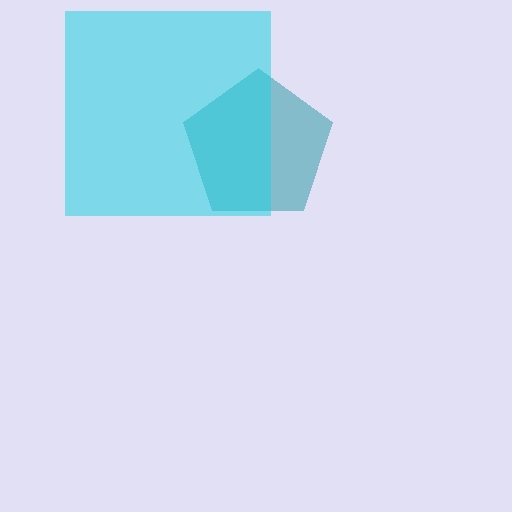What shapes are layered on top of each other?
The layered shapes are: a teal pentagon, a cyan square.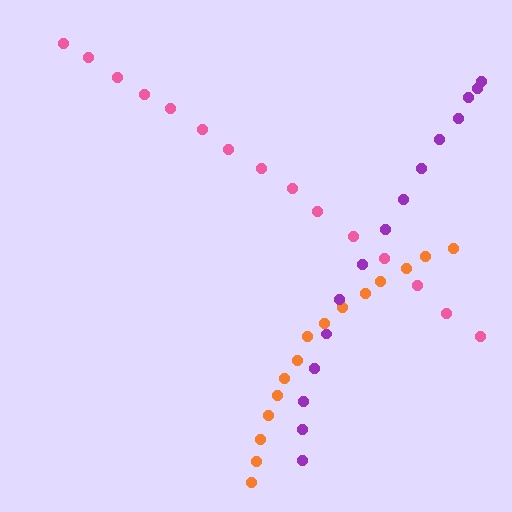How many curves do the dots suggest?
There are 3 distinct paths.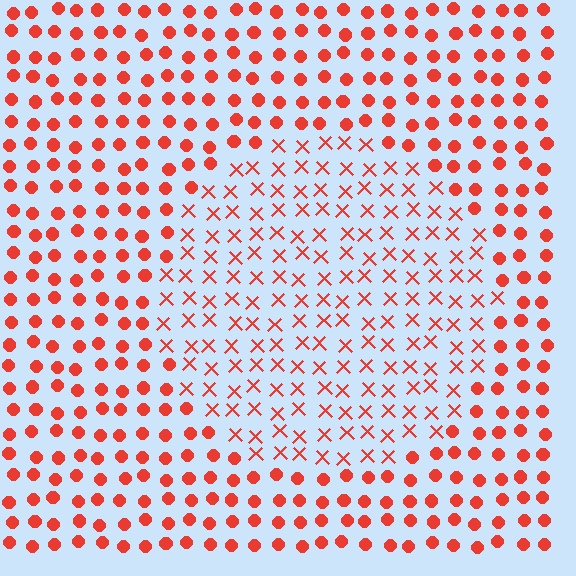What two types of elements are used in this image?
The image uses X marks inside the circle region and circles outside it.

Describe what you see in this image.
The image is filled with small red elements arranged in a uniform grid. A circle-shaped region contains X marks, while the surrounding area contains circles. The boundary is defined purely by the change in element shape.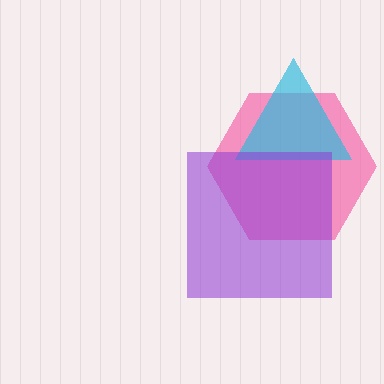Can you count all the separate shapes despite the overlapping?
Yes, there are 3 separate shapes.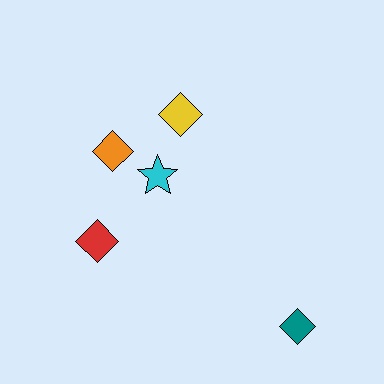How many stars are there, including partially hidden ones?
There is 1 star.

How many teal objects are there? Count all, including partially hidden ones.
There is 1 teal object.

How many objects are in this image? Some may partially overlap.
There are 5 objects.